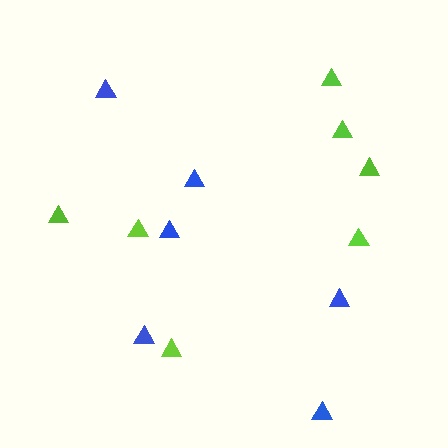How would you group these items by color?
There are 2 groups: one group of blue triangles (6) and one group of lime triangles (7).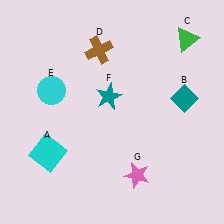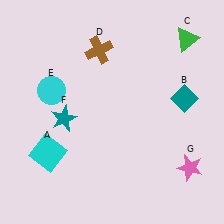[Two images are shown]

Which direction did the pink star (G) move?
The pink star (G) moved right.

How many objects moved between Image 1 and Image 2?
2 objects moved between the two images.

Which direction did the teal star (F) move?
The teal star (F) moved left.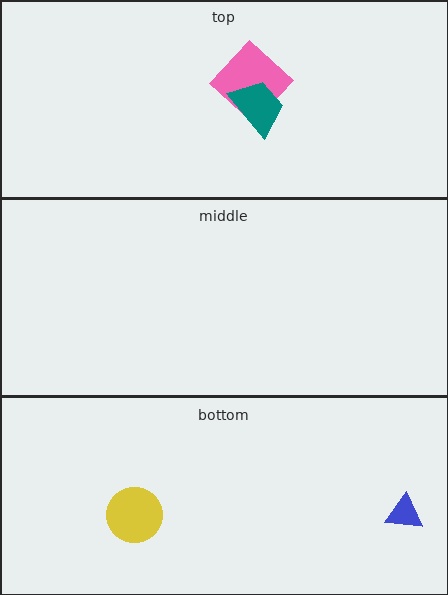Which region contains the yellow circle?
The bottom region.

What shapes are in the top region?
The pink diamond, the teal trapezoid.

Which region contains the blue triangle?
The bottom region.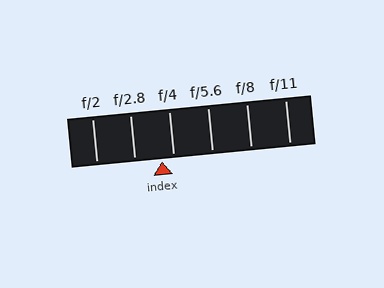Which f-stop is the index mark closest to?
The index mark is closest to f/4.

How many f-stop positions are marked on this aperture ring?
There are 6 f-stop positions marked.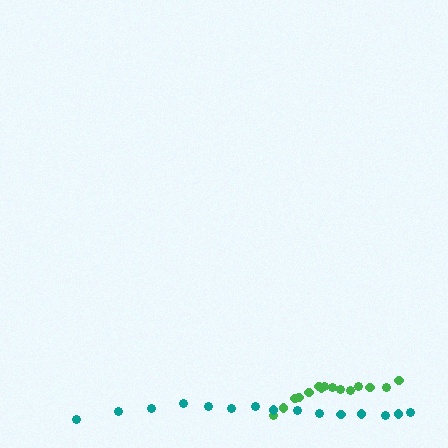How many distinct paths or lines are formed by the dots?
There are 2 distinct paths.